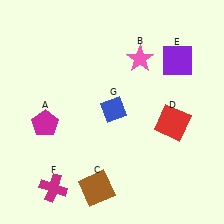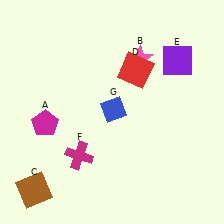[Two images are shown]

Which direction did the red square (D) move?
The red square (D) moved up.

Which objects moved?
The objects that moved are: the brown square (C), the red square (D), the magenta cross (F).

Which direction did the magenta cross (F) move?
The magenta cross (F) moved up.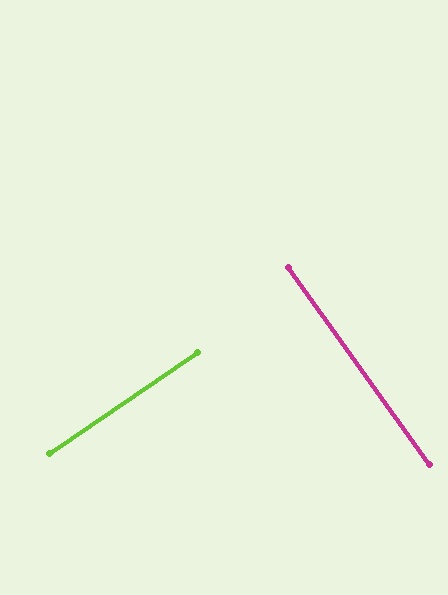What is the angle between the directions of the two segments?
Approximately 89 degrees.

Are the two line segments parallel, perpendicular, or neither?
Perpendicular — they meet at approximately 89°.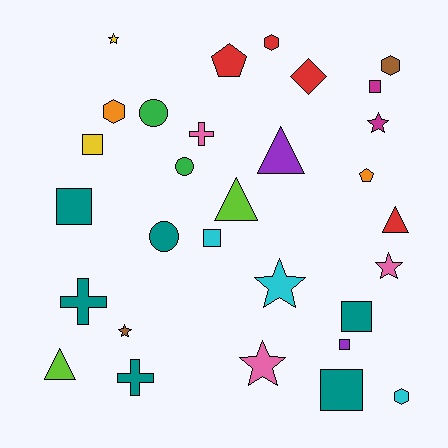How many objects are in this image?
There are 30 objects.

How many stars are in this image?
There are 6 stars.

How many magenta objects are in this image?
There are 2 magenta objects.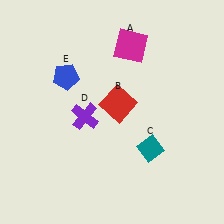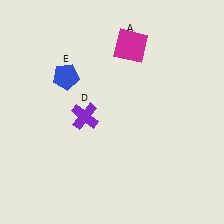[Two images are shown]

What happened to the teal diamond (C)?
The teal diamond (C) was removed in Image 2. It was in the bottom-right area of Image 1.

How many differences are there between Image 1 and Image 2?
There are 2 differences between the two images.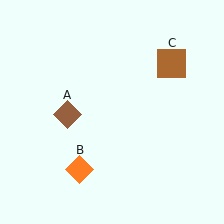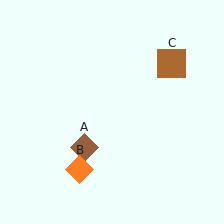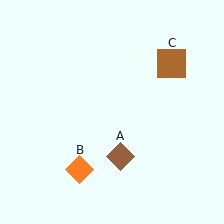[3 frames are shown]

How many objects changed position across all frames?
1 object changed position: brown diamond (object A).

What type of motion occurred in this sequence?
The brown diamond (object A) rotated counterclockwise around the center of the scene.